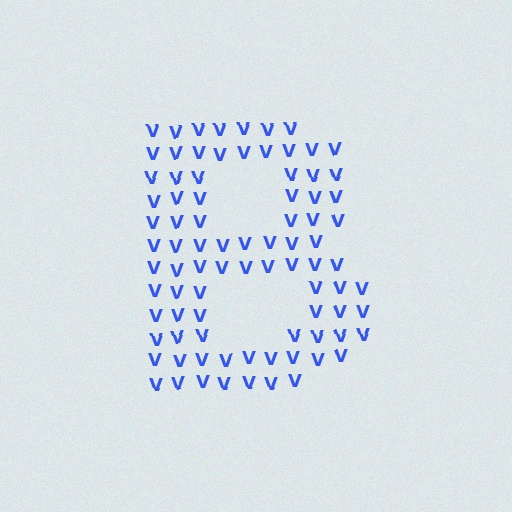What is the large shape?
The large shape is the letter B.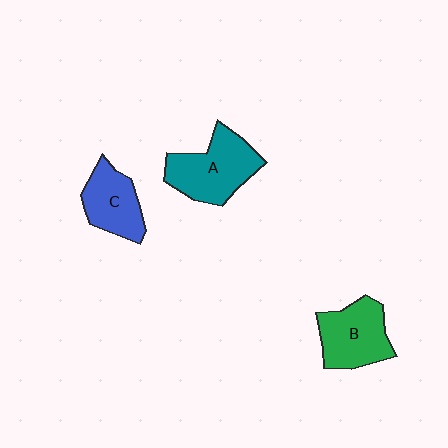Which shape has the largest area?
Shape A (teal).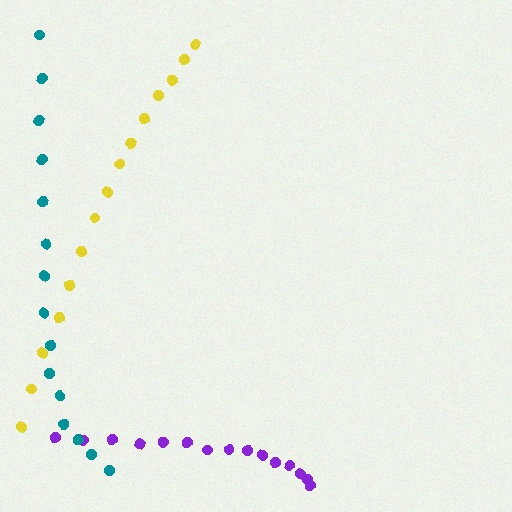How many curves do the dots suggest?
There are 3 distinct paths.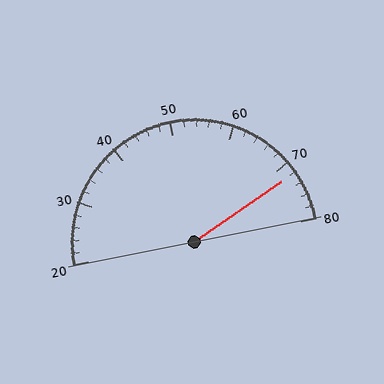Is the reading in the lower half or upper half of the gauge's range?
The reading is in the upper half of the range (20 to 80).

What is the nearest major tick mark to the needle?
The nearest major tick mark is 70.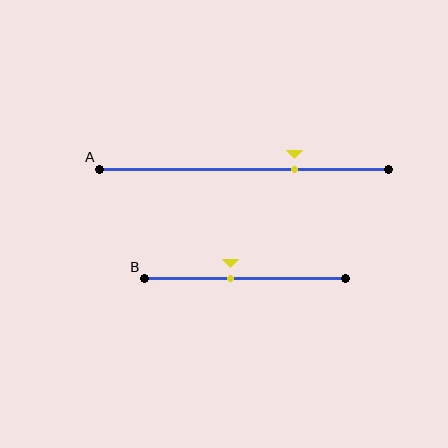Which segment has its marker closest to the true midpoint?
Segment B has its marker closest to the true midpoint.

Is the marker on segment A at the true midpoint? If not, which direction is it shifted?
No, the marker on segment A is shifted to the right by about 18% of the segment length.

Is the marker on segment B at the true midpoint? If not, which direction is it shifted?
No, the marker on segment B is shifted to the left by about 7% of the segment length.